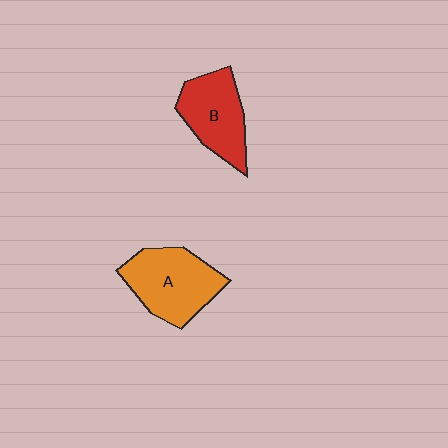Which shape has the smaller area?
Shape B (red).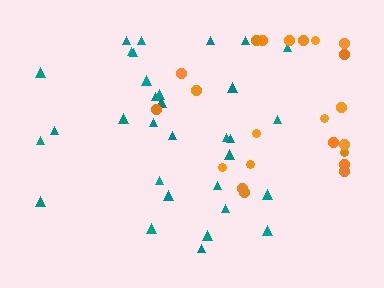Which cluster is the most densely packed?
Teal.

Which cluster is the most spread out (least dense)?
Orange.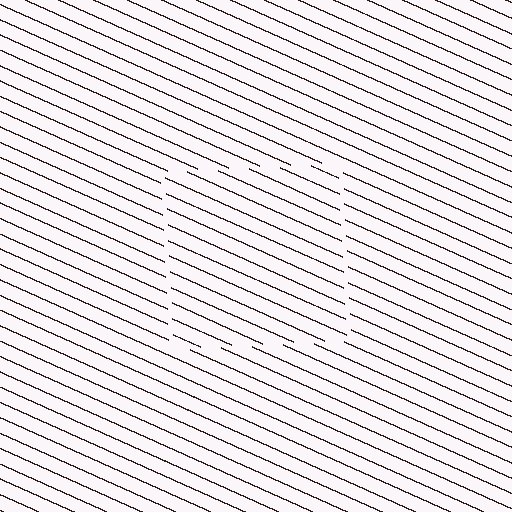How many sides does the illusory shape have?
4 sides — the line-ends trace a square.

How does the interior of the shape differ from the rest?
The interior of the shape contains the same grating, shifted by half a period — the contour is defined by the phase discontinuity where line-ends from the inner and outer gratings abut.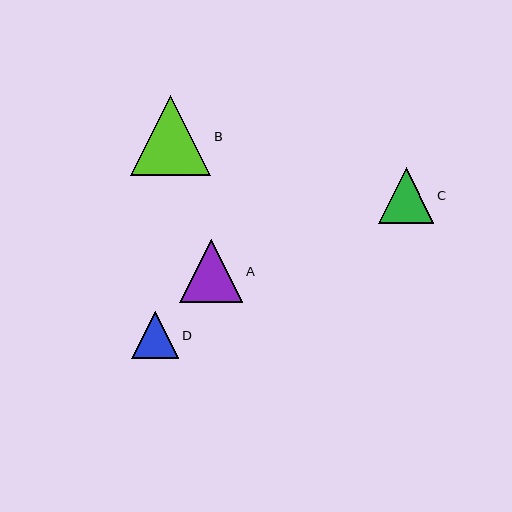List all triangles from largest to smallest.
From largest to smallest: B, A, C, D.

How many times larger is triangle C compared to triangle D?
Triangle C is approximately 1.2 times the size of triangle D.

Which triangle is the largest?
Triangle B is the largest with a size of approximately 80 pixels.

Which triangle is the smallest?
Triangle D is the smallest with a size of approximately 47 pixels.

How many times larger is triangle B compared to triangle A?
Triangle B is approximately 1.3 times the size of triangle A.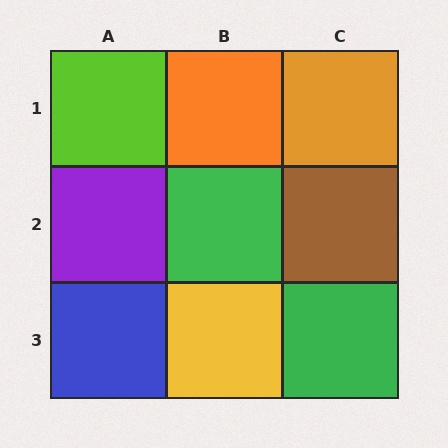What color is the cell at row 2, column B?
Green.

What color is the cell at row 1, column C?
Orange.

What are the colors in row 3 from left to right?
Blue, yellow, green.